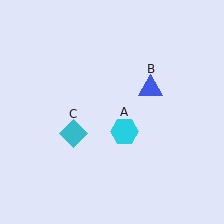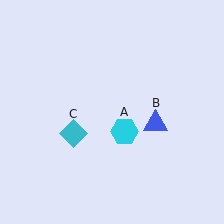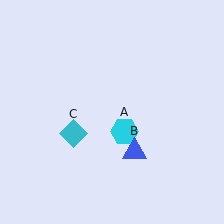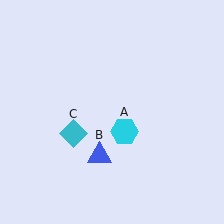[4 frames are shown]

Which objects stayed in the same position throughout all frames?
Cyan hexagon (object A) and cyan diamond (object C) remained stationary.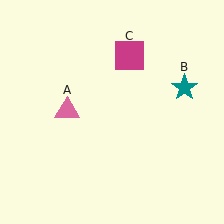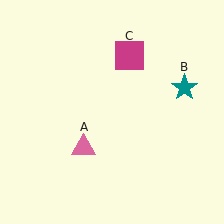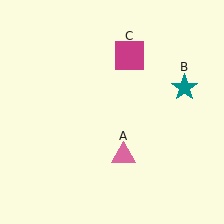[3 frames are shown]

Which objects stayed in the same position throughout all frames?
Teal star (object B) and magenta square (object C) remained stationary.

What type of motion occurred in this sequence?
The pink triangle (object A) rotated counterclockwise around the center of the scene.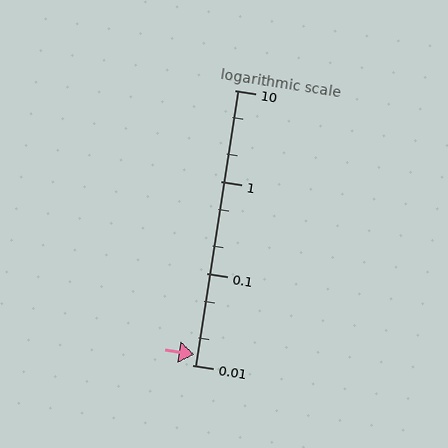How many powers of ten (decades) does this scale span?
The scale spans 3 decades, from 0.01 to 10.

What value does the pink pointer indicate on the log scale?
The pointer indicates approximately 0.013.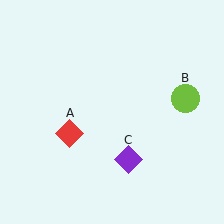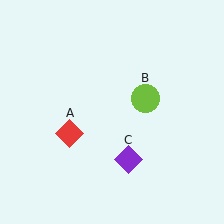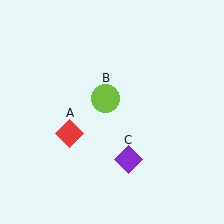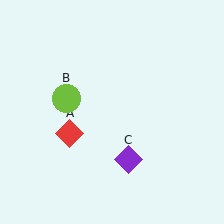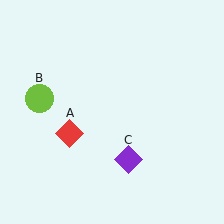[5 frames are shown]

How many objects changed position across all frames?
1 object changed position: lime circle (object B).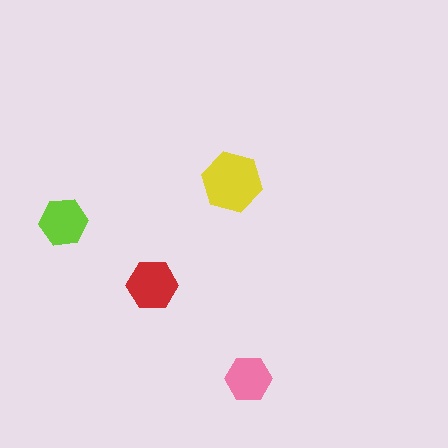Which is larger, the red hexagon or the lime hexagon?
The red one.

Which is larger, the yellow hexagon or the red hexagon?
The yellow one.